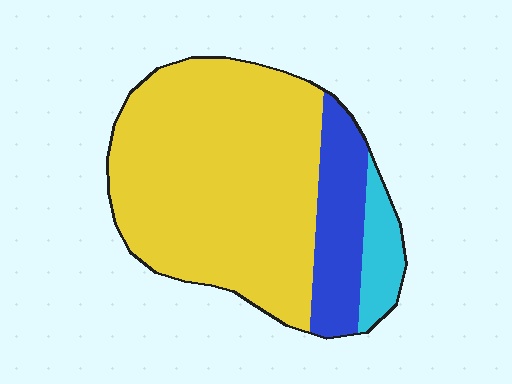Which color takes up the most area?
Yellow, at roughly 75%.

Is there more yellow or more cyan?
Yellow.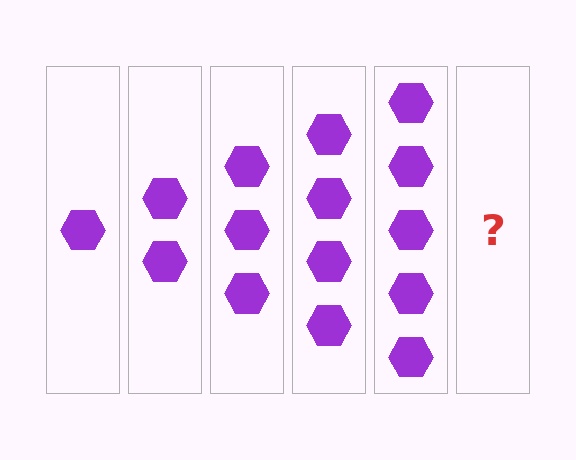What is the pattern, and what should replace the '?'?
The pattern is that each step adds one more hexagon. The '?' should be 6 hexagons.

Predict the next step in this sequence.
The next step is 6 hexagons.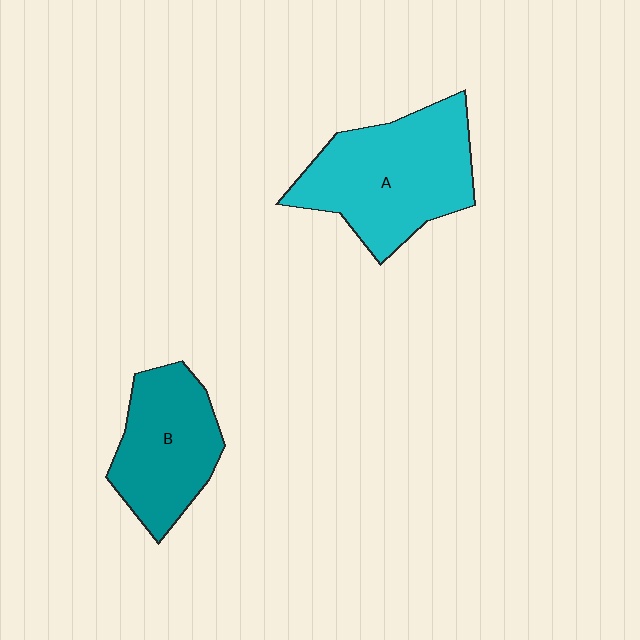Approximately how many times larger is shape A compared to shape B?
Approximately 1.4 times.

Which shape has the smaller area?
Shape B (teal).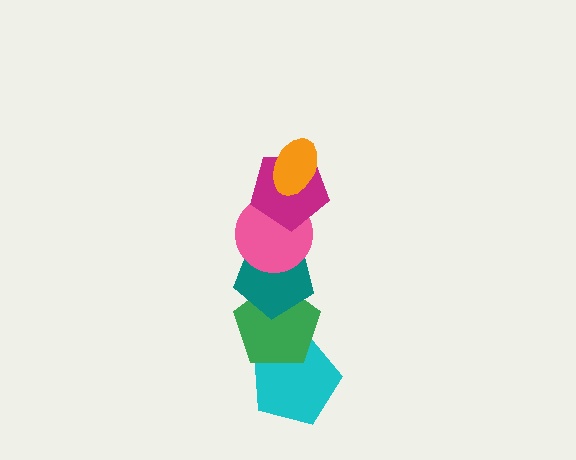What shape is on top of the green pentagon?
The teal pentagon is on top of the green pentagon.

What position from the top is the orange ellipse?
The orange ellipse is 1st from the top.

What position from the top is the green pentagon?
The green pentagon is 5th from the top.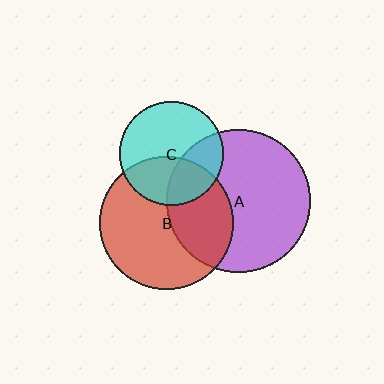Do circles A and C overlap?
Yes.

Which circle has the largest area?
Circle A (purple).